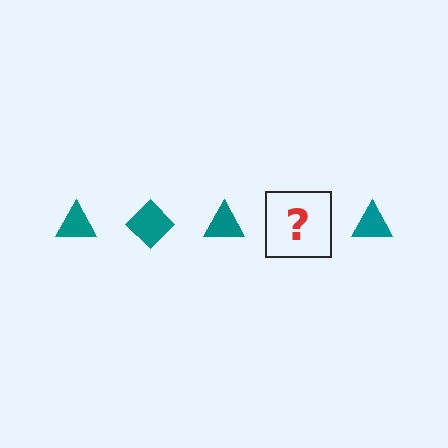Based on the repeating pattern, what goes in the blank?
The blank should be a teal diamond.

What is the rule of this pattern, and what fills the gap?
The rule is that the pattern cycles through triangle, diamond shapes in teal. The gap should be filled with a teal diamond.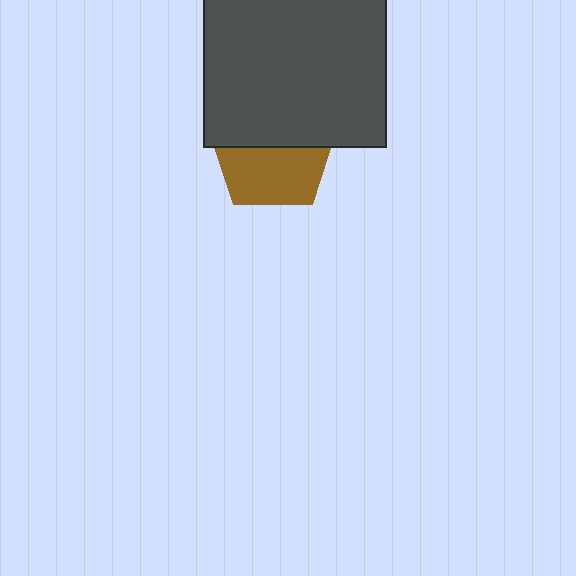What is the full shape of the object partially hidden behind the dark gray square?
The partially hidden object is a brown pentagon.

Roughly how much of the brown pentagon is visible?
About half of it is visible (roughly 52%).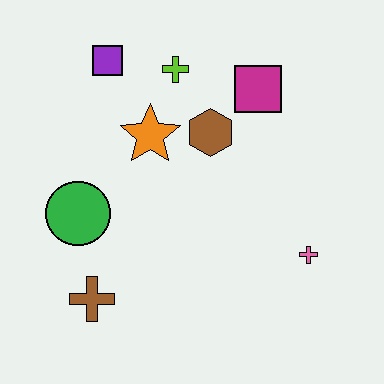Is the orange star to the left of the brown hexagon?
Yes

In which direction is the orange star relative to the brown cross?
The orange star is above the brown cross.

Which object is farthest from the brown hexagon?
The brown cross is farthest from the brown hexagon.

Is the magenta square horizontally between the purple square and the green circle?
No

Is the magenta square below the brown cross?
No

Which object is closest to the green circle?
The brown cross is closest to the green circle.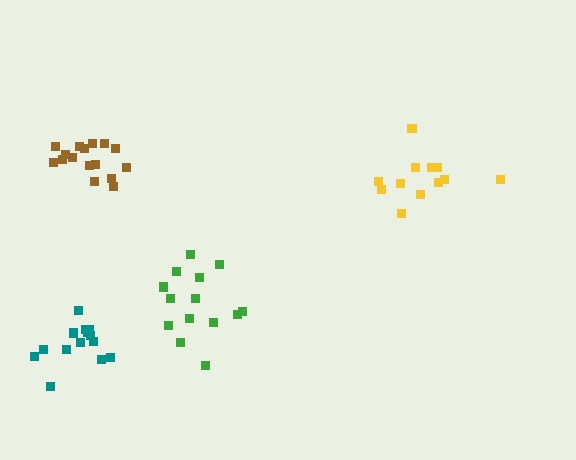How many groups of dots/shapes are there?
There are 4 groups.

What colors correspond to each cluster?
The clusters are colored: teal, green, brown, yellow.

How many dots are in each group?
Group 1: 14 dots, Group 2: 14 dots, Group 3: 16 dots, Group 4: 12 dots (56 total).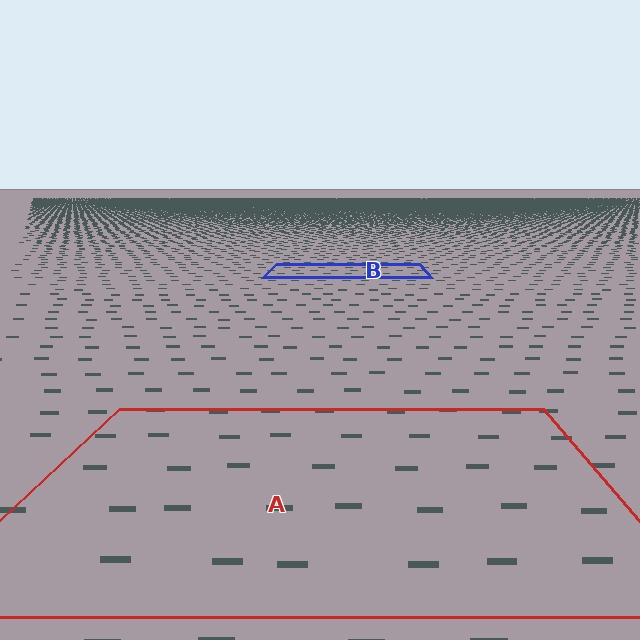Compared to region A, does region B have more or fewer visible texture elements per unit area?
Region B has more texture elements per unit area — they are packed more densely because it is farther away.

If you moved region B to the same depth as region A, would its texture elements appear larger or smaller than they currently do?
They would appear larger. At a closer depth, the same texture elements are projected at a bigger on-screen size.